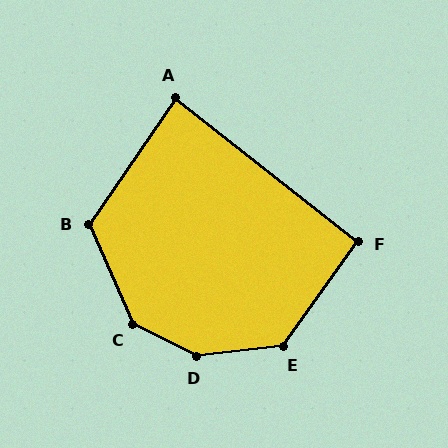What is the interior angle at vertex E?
Approximately 133 degrees (obtuse).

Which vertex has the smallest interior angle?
A, at approximately 86 degrees.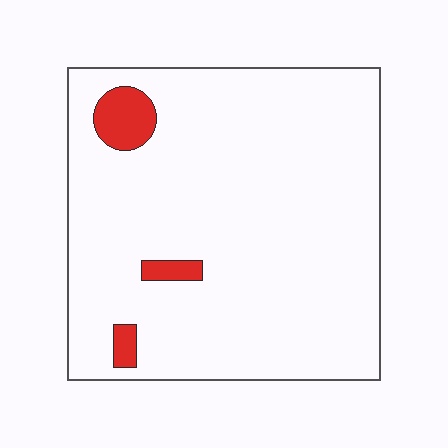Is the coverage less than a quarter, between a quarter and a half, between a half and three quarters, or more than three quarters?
Less than a quarter.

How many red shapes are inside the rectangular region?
3.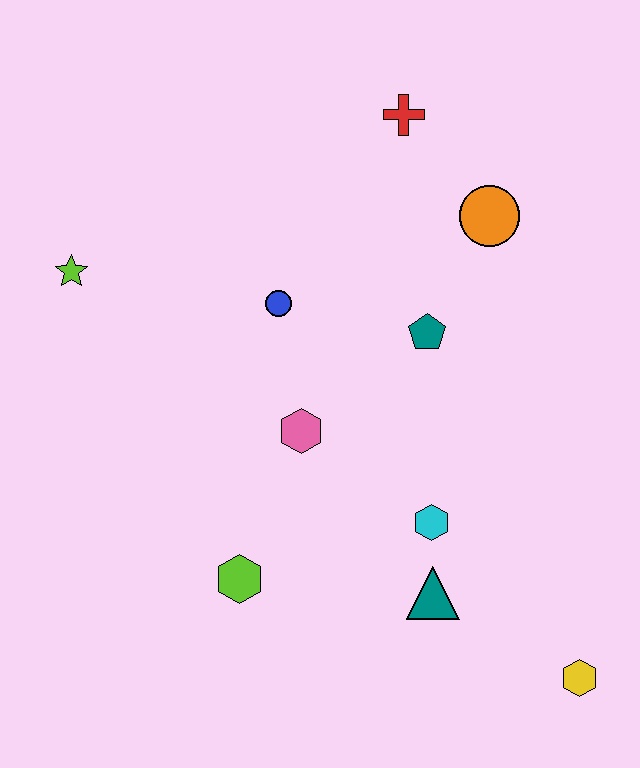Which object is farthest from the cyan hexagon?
The lime star is farthest from the cyan hexagon.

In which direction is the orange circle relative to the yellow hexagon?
The orange circle is above the yellow hexagon.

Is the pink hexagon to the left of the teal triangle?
Yes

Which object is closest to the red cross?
The orange circle is closest to the red cross.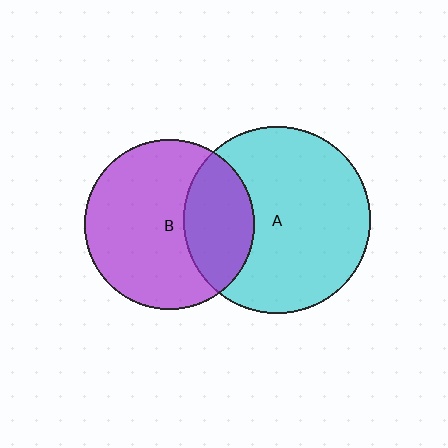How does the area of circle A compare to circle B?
Approximately 1.2 times.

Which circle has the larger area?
Circle A (cyan).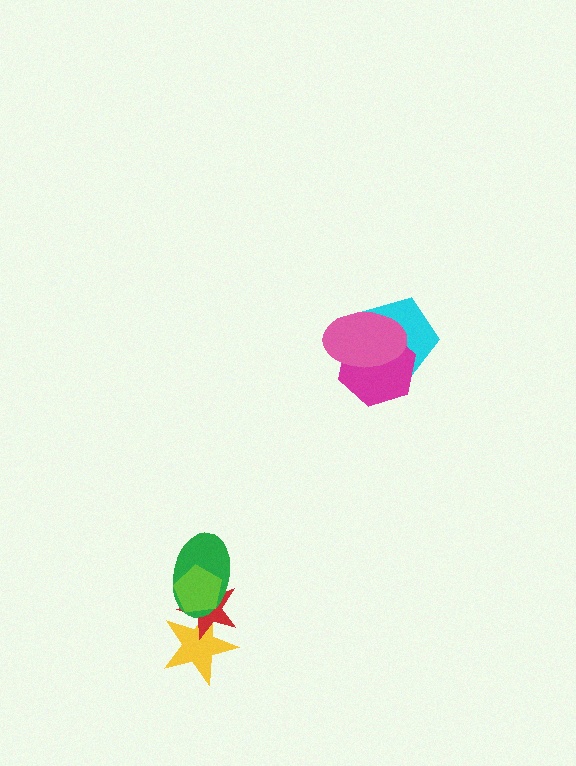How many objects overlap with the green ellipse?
3 objects overlap with the green ellipse.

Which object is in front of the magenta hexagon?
The pink ellipse is in front of the magenta hexagon.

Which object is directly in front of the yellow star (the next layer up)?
The red star is directly in front of the yellow star.